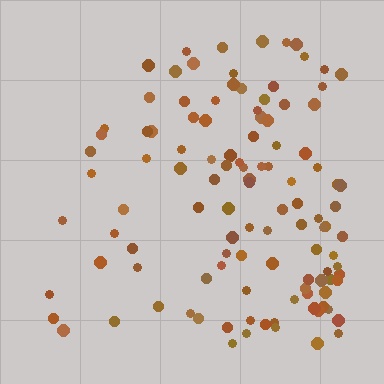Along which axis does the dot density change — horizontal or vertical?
Horizontal.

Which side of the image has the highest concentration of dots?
The right.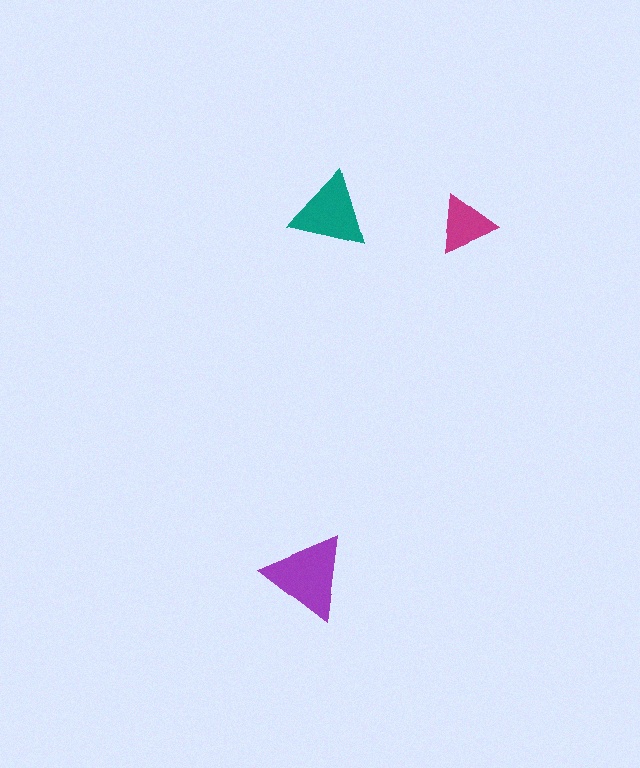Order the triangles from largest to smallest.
the purple one, the teal one, the magenta one.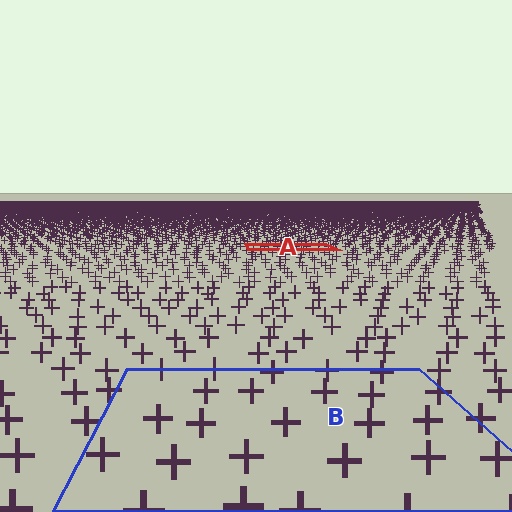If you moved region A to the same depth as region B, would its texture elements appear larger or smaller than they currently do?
They would appear larger. At a closer depth, the same texture elements are projected at a bigger on-screen size.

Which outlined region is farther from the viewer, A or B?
Region A is farther from the viewer — the texture elements inside it appear smaller and more densely packed.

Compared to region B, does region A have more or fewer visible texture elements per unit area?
Region A has more texture elements per unit area — they are packed more densely because it is farther away.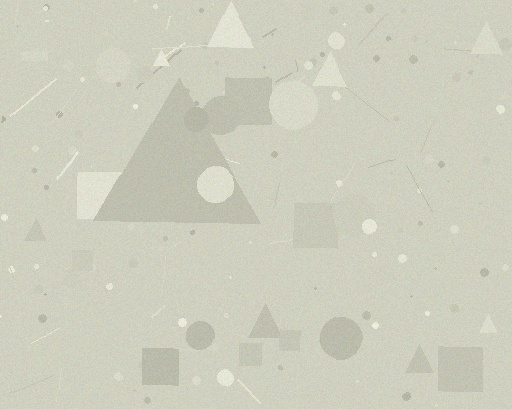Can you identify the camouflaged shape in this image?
The camouflaged shape is a triangle.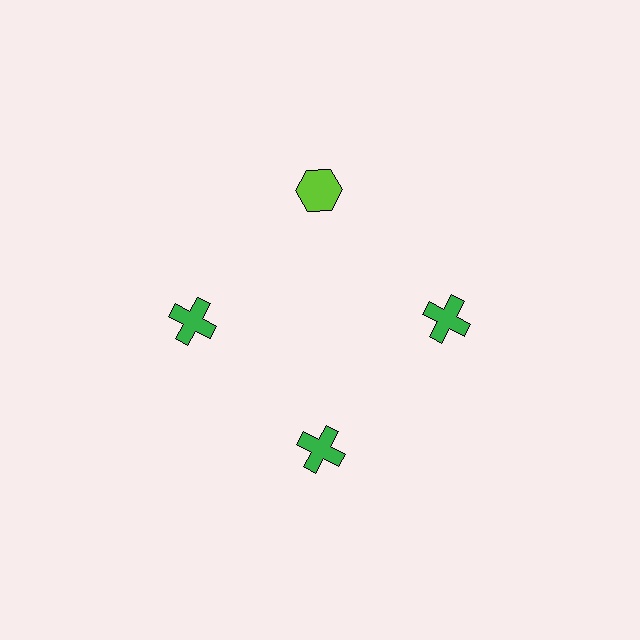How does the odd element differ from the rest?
It differs in both color (lime instead of green) and shape (hexagon instead of cross).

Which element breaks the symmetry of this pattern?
The lime hexagon at roughly the 12 o'clock position breaks the symmetry. All other shapes are green crosses.